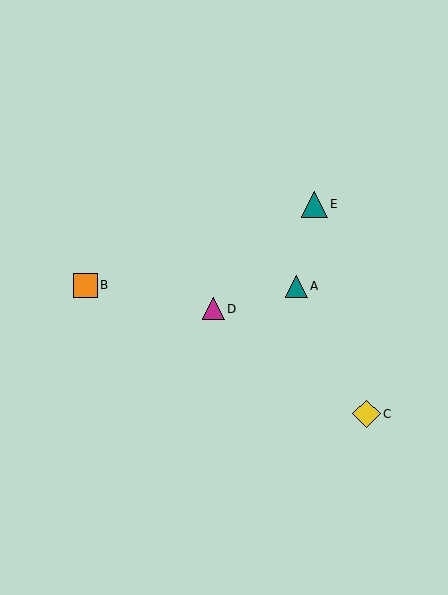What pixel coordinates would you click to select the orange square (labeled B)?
Click at (86, 285) to select the orange square B.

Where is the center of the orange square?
The center of the orange square is at (86, 285).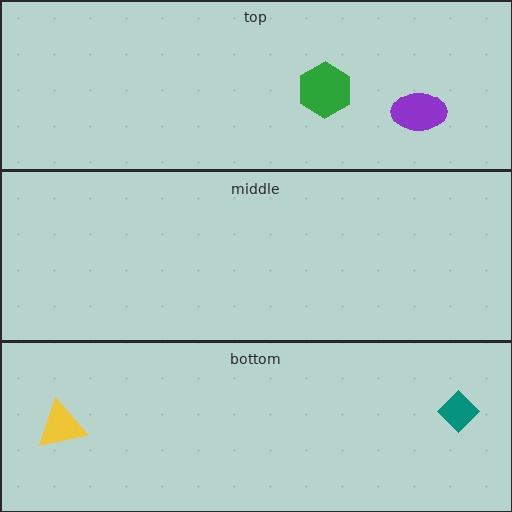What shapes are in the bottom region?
The teal diamond, the yellow triangle.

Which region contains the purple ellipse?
The top region.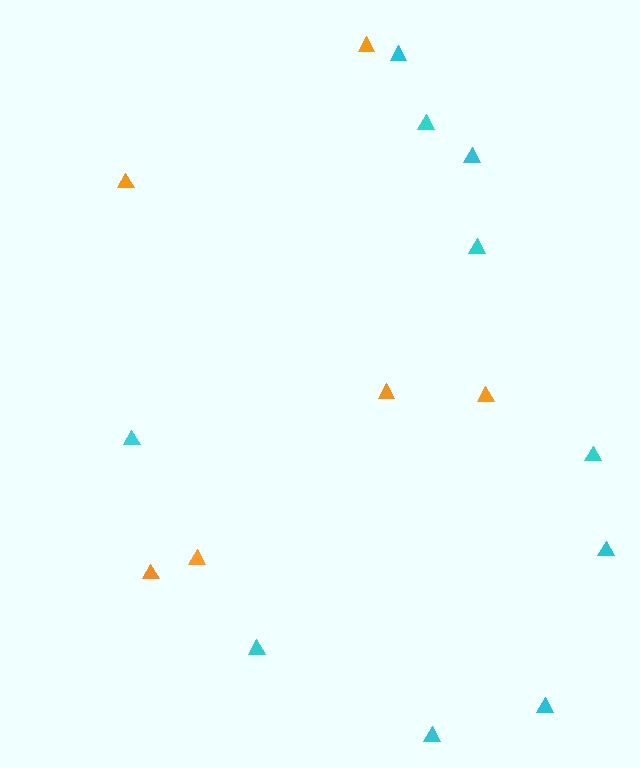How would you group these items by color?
There are 2 groups: one group of cyan triangles (10) and one group of orange triangles (6).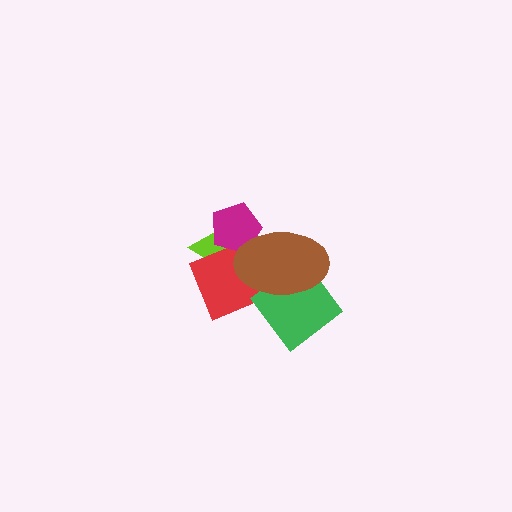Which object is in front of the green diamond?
The brown ellipse is in front of the green diamond.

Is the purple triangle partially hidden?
Yes, it is partially covered by another shape.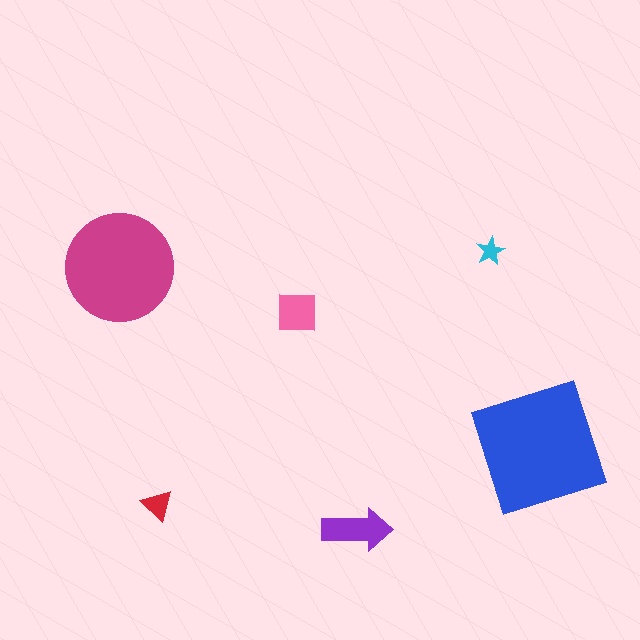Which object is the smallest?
The cyan star.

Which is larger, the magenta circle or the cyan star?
The magenta circle.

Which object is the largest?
The blue square.